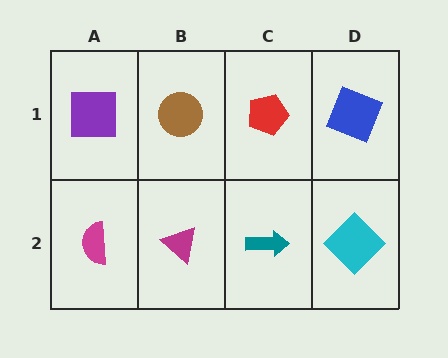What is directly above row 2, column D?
A blue square.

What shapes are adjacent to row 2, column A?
A purple square (row 1, column A), a magenta triangle (row 2, column B).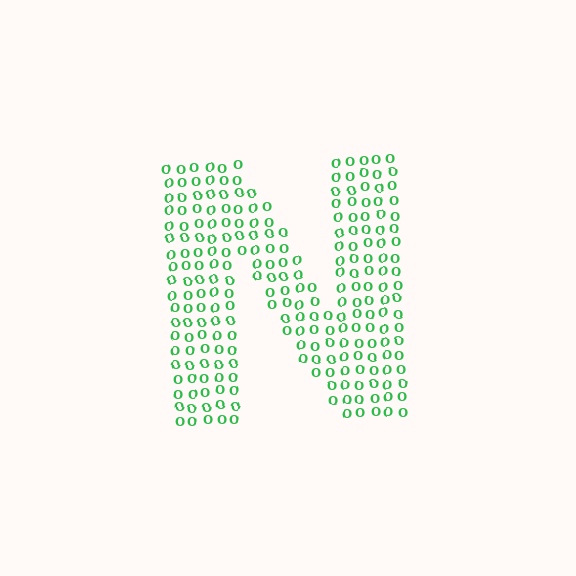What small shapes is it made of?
It is made of small letter O's.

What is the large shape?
The large shape is the letter N.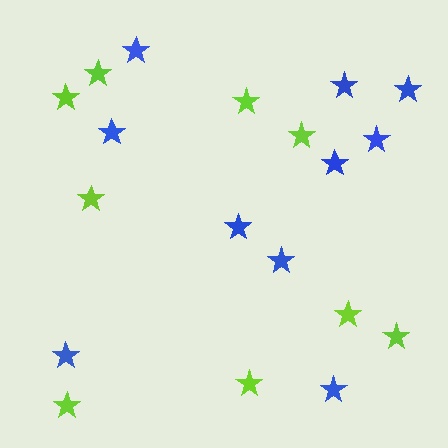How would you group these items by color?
There are 2 groups: one group of blue stars (10) and one group of lime stars (9).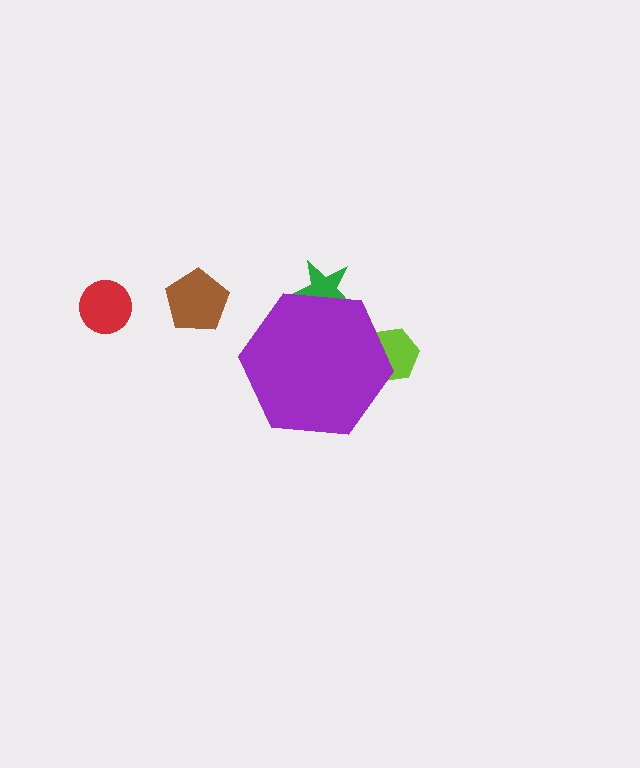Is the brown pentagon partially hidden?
No, the brown pentagon is fully visible.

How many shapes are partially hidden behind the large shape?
2 shapes are partially hidden.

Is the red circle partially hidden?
No, the red circle is fully visible.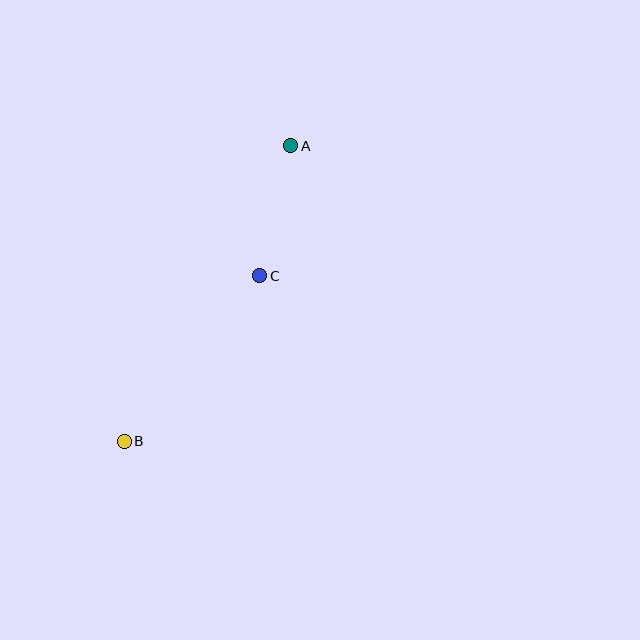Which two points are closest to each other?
Points A and C are closest to each other.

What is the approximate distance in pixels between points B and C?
The distance between B and C is approximately 214 pixels.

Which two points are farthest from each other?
Points A and B are farthest from each other.